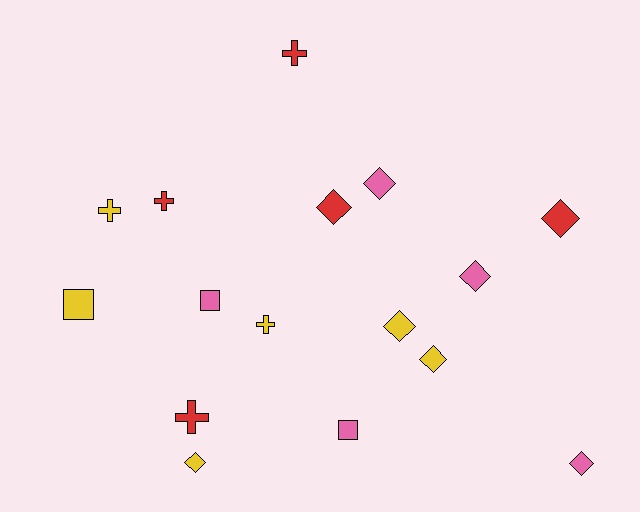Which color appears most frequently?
Yellow, with 6 objects.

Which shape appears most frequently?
Diamond, with 8 objects.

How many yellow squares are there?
There is 1 yellow square.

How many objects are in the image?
There are 16 objects.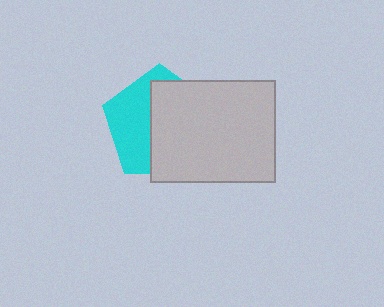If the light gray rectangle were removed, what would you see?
You would see the complete cyan pentagon.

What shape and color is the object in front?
The object in front is a light gray rectangle.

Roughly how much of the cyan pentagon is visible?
A small part of it is visible (roughly 41%).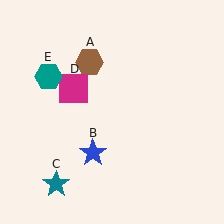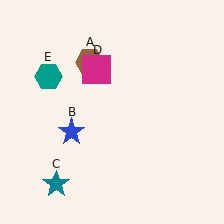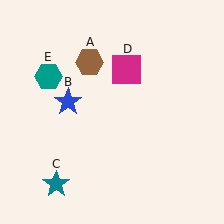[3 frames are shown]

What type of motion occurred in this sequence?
The blue star (object B), magenta square (object D) rotated clockwise around the center of the scene.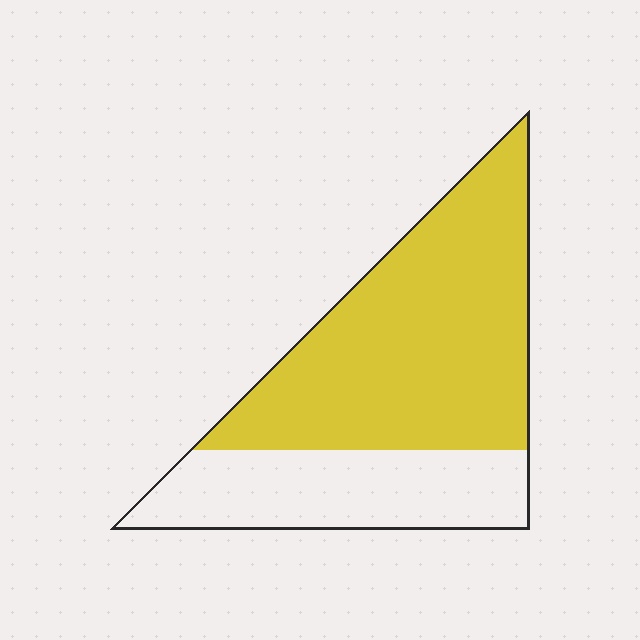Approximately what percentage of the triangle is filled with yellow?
Approximately 65%.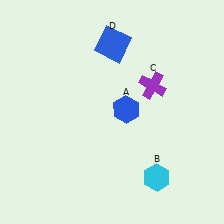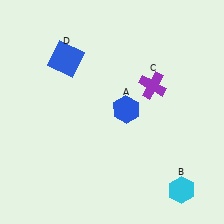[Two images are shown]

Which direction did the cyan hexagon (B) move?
The cyan hexagon (B) moved right.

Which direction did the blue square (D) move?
The blue square (D) moved left.